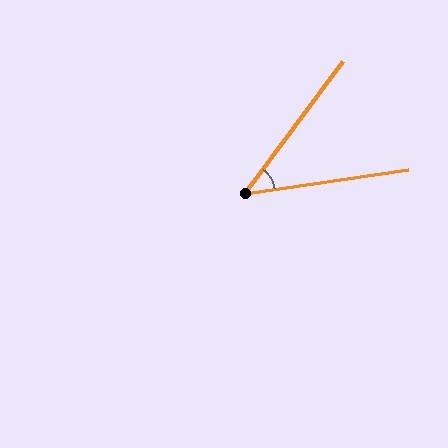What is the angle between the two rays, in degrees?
Approximately 45 degrees.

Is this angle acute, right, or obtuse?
It is acute.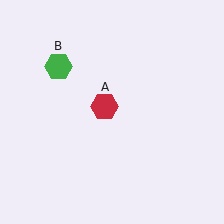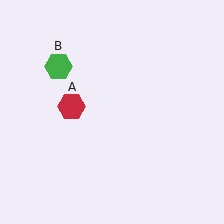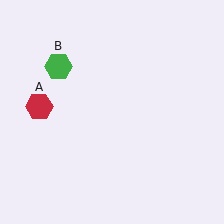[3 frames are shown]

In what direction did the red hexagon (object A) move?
The red hexagon (object A) moved left.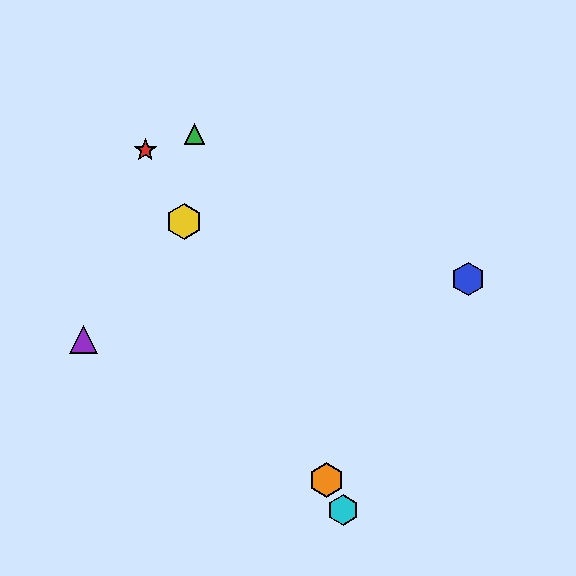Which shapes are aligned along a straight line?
The red star, the yellow hexagon, the orange hexagon, the cyan hexagon are aligned along a straight line.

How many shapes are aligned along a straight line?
4 shapes (the red star, the yellow hexagon, the orange hexagon, the cyan hexagon) are aligned along a straight line.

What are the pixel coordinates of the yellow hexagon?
The yellow hexagon is at (184, 221).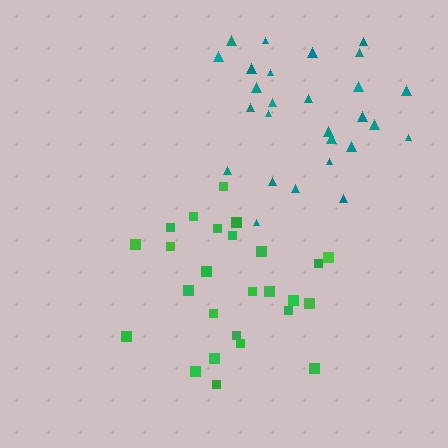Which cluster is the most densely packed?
Teal.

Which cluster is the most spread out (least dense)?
Green.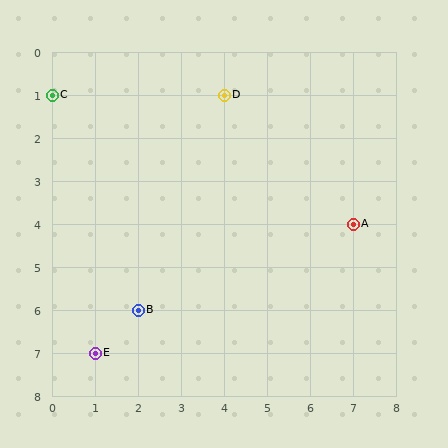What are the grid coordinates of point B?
Point B is at grid coordinates (2, 6).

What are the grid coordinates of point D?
Point D is at grid coordinates (4, 1).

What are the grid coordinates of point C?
Point C is at grid coordinates (0, 1).